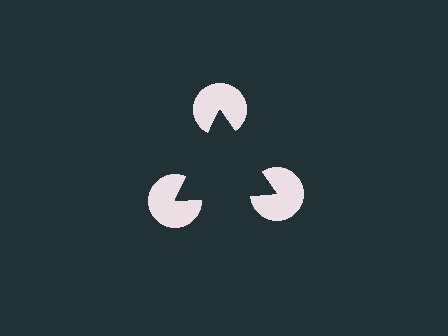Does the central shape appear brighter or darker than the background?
It typically appears slightly darker than the background, even though no actual brightness change is drawn.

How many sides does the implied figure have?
3 sides.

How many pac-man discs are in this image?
There are 3 — one at each vertex of the illusory triangle.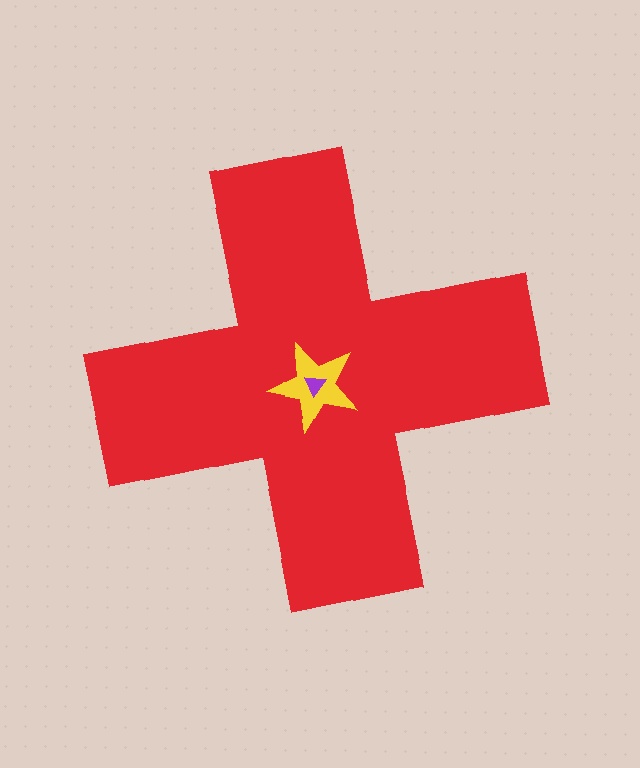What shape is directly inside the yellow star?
The purple triangle.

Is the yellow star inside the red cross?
Yes.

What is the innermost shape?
The purple triangle.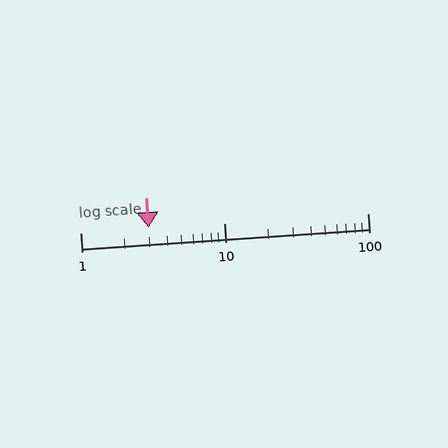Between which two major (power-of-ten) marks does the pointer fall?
The pointer is between 1 and 10.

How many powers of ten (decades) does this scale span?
The scale spans 2 decades, from 1 to 100.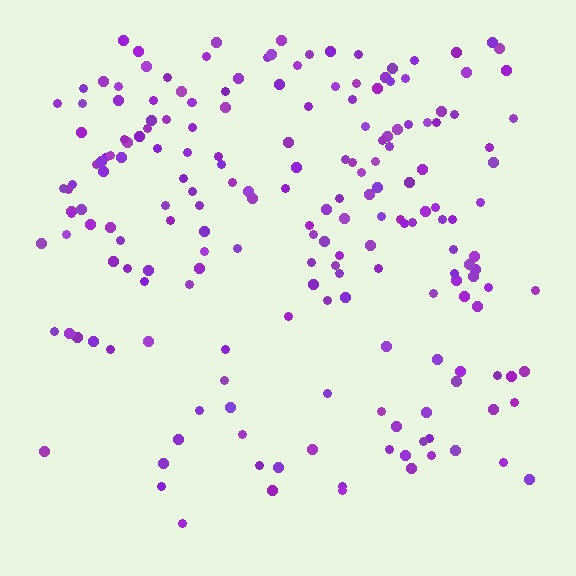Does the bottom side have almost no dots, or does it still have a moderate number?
Still a moderate number, just noticeably fewer than the top.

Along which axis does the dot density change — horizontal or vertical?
Vertical.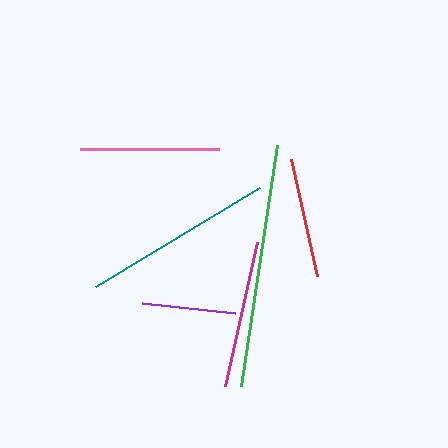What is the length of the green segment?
The green segment is approximately 244 pixels long.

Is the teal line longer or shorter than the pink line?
The teal line is longer than the pink line.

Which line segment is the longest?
The green line is the longest at approximately 244 pixels.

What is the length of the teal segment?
The teal segment is approximately 191 pixels long.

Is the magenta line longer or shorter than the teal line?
The teal line is longer than the magenta line.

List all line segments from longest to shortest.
From longest to shortest: green, teal, magenta, pink, red, purple.